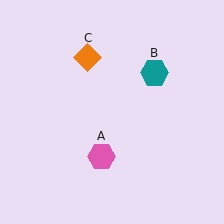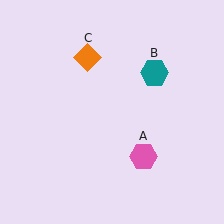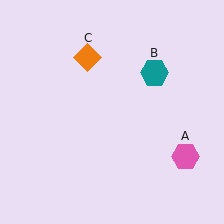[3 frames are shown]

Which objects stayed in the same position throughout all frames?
Teal hexagon (object B) and orange diamond (object C) remained stationary.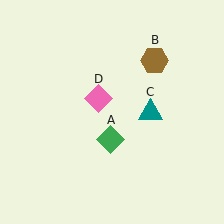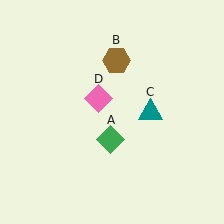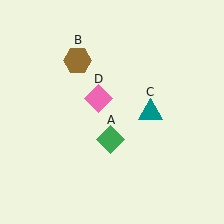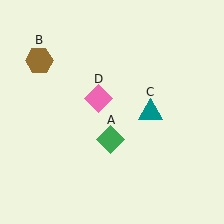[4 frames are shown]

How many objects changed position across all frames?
1 object changed position: brown hexagon (object B).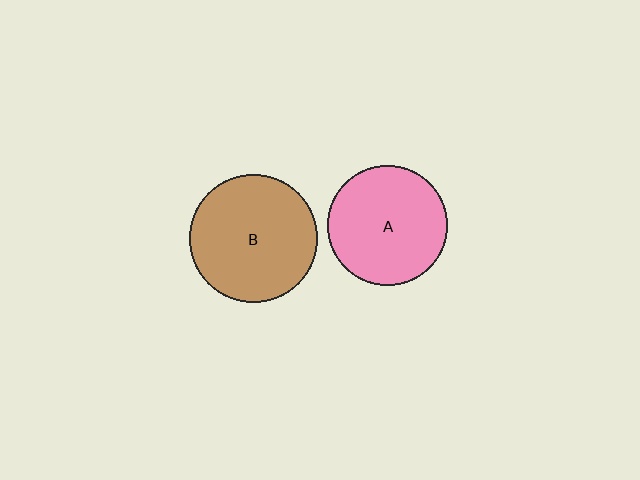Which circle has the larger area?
Circle B (brown).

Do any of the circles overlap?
No, none of the circles overlap.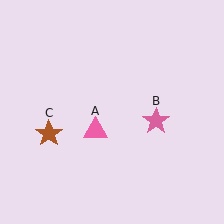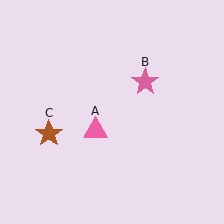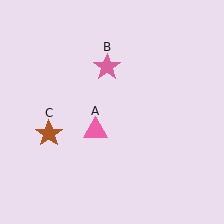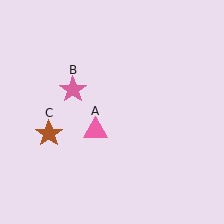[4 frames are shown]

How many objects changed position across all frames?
1 object changed position: pink star (object B).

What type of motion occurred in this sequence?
The pink star (object B) rotated counterclockwise around the center of the scene.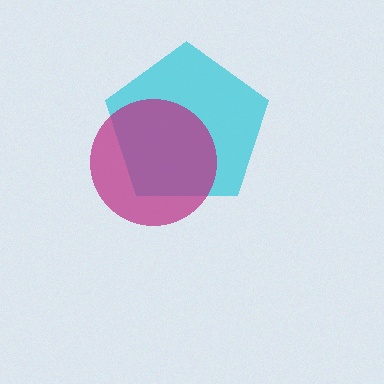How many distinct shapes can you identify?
There are 2 distinct shapes: a cyan pentagon, a magenta circle.